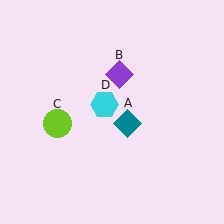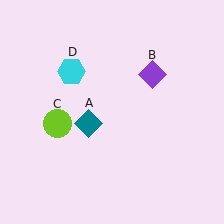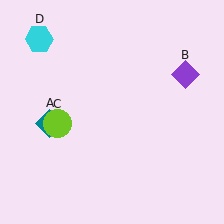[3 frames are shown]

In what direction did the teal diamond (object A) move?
The teal diamond (object A) moved left.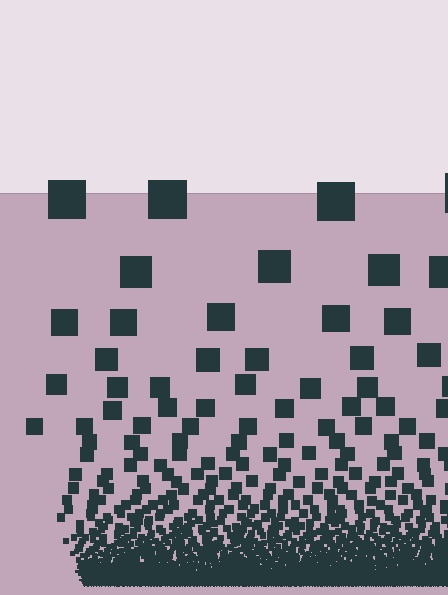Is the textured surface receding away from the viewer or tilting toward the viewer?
The surface appears to tilt toward the viewer. Texture elements get larger and sparser toward the top.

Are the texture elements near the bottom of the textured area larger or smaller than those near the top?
Smaller. The gradient is inverted — elements near the bottom are smaller and denser.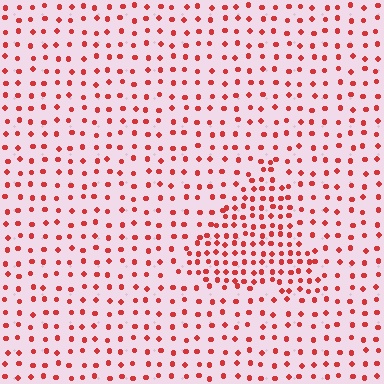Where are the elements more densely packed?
The elements are more densely packed inside the triangle boundary.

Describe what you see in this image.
The image contains small red elements arranged at two different densities. A triangle-shaped region is visible where the elements are more densely packed than the surrounding area.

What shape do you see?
I see a triangle.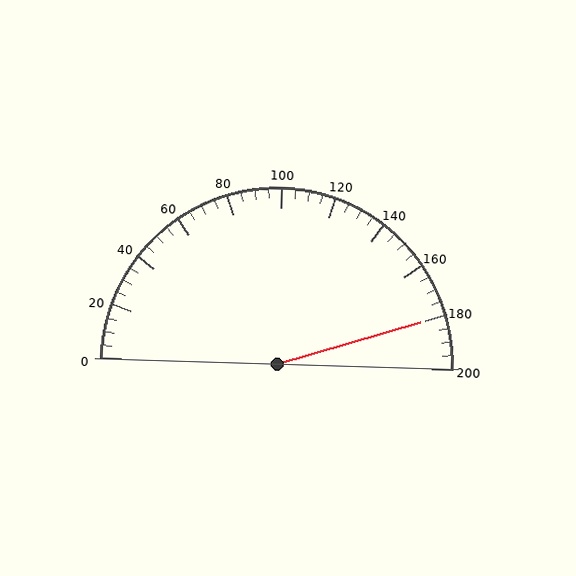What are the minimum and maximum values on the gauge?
The gauge ranges from 0 to 200.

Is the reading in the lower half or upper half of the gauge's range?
The reading is in the upper half of the range (0 to 200).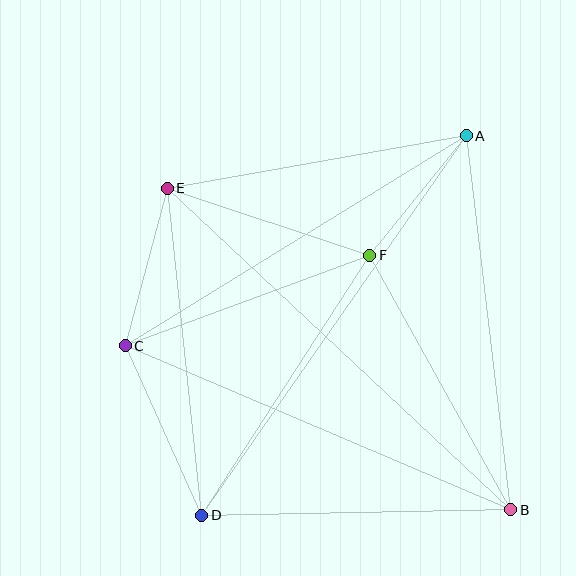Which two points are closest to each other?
Points A and F are closest to each other.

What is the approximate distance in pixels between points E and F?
The distance between E and F is approximately 213 pixels.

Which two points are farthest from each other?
Points B and E are farthest from each other.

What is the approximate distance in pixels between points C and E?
The distance between C and E is approximately 163 pixels.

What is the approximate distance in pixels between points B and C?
The distance between B and C is approximately 419 pixels.